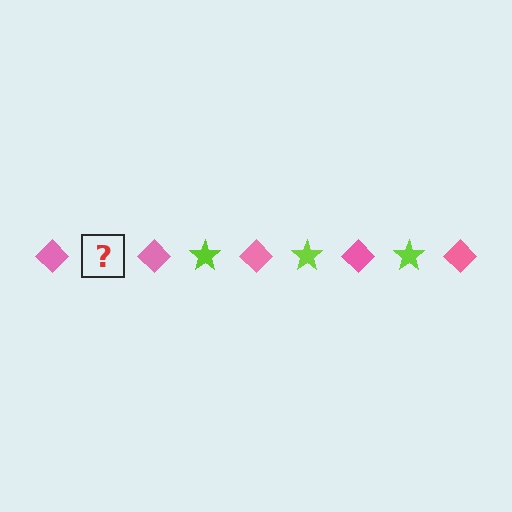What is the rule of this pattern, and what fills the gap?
The rule is that the pattern alternates between pink diamond and lime star. The gap should be filled with a lime star.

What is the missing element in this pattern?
The missing element is a lime star.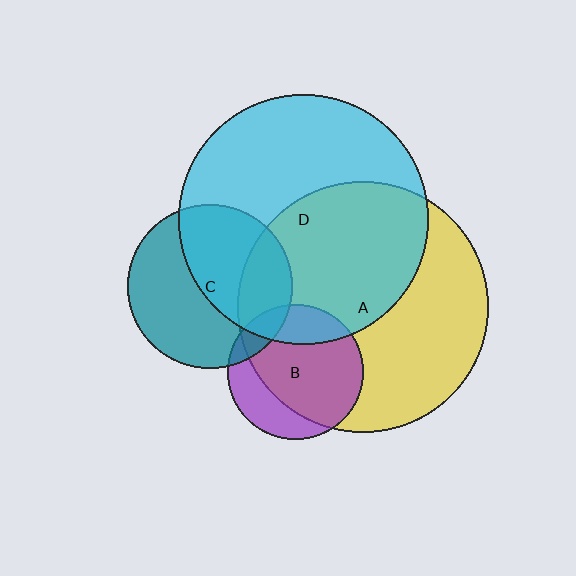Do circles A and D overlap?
Yes.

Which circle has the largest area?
Circle A (yellow).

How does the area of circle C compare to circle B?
Approximately 1.5 times.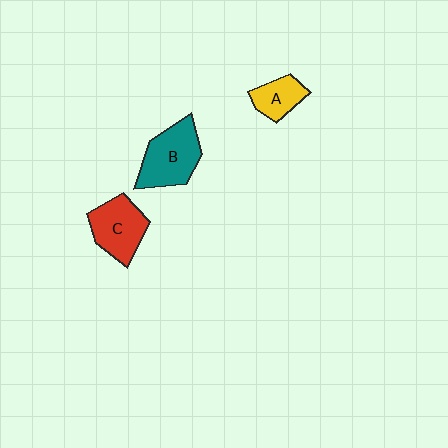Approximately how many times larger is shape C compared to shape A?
Approximately 1.6 times.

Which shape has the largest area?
Shape B (teal).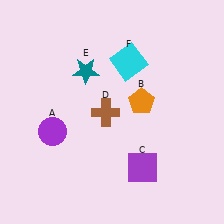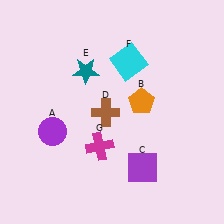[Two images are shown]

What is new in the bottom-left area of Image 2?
A magenta cross (G) was added in the bottom-left area of Image 2.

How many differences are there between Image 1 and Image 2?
There is 1 difference between the two images.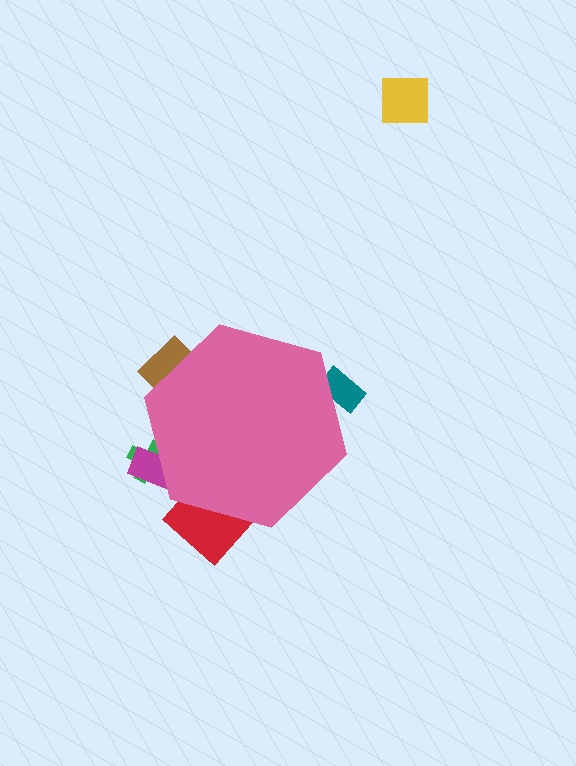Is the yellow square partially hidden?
No, the yellow square is fully visible.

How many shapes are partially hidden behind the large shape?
5 shapes are partially hidden.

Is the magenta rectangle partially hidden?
Yes, the magenta rectangle is partially hidden behind the pink hexagon.